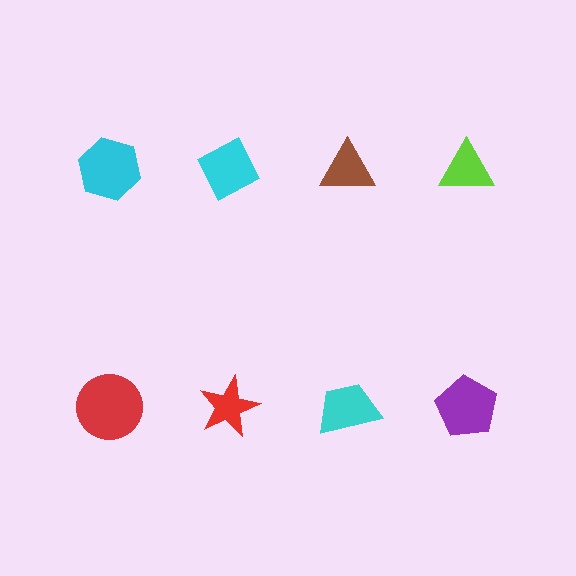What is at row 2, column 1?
A red circle.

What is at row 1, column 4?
A lime triangle.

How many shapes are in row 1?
4 shapes.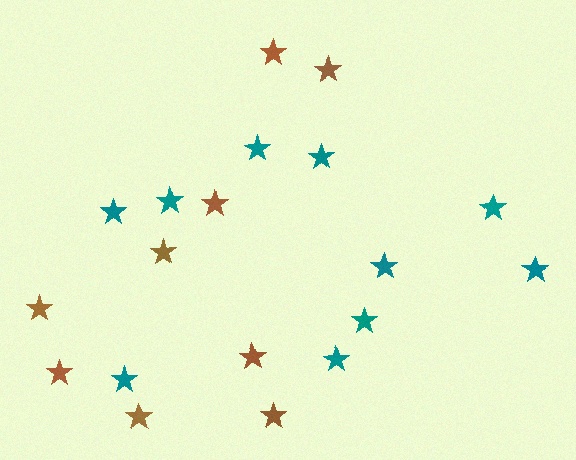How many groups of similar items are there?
There are 2 groups: one group of teal stars (10) and one group of brown stars (9).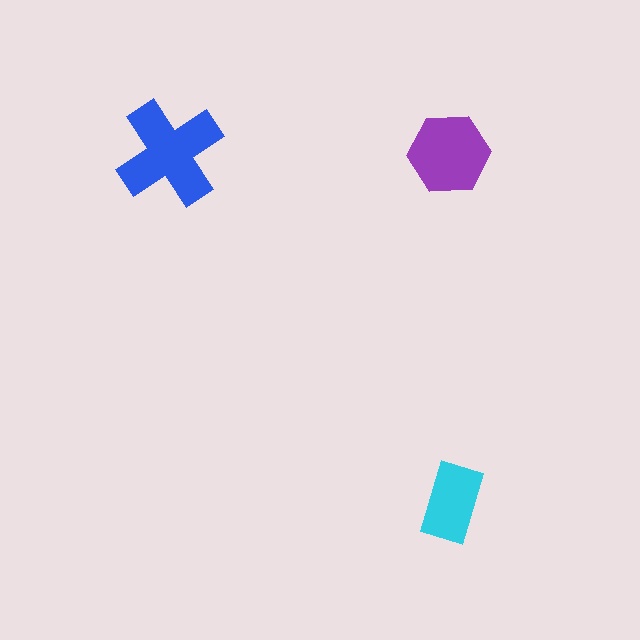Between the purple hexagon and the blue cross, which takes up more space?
The blue cross.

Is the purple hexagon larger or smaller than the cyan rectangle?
Larger.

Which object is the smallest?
The cyan rectangle.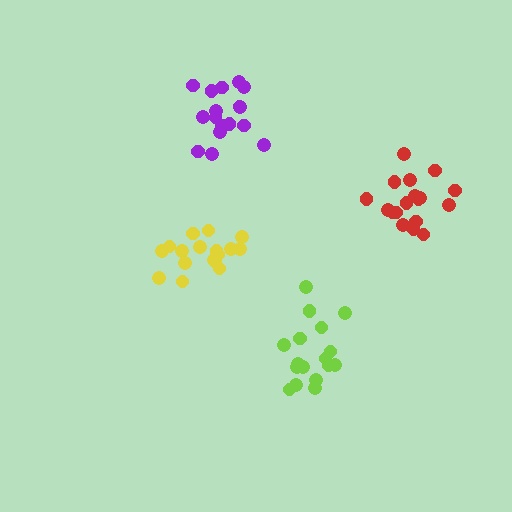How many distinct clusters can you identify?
There are 4 distinct clusters.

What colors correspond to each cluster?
The clusters are colored: purple, lime, red, yellow.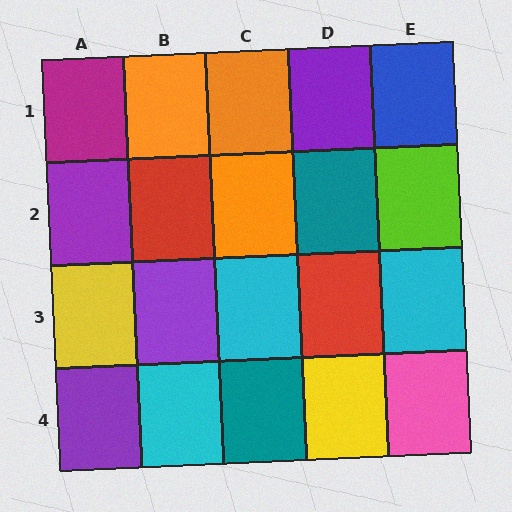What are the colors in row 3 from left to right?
Yellow, purple, cyan, red, cyan.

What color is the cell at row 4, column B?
Cyan.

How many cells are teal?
2 cells are teal.